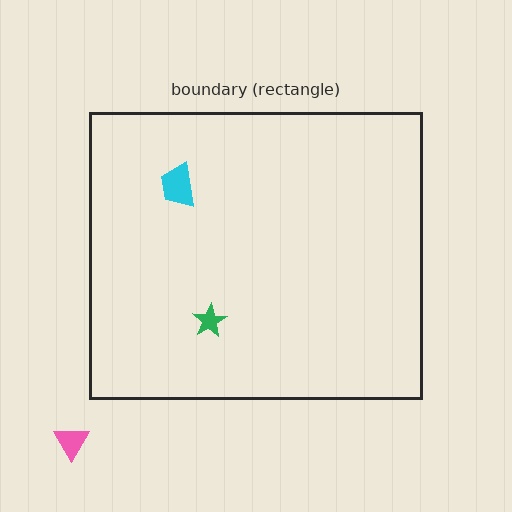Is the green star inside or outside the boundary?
Inside.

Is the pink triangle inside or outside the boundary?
Outside.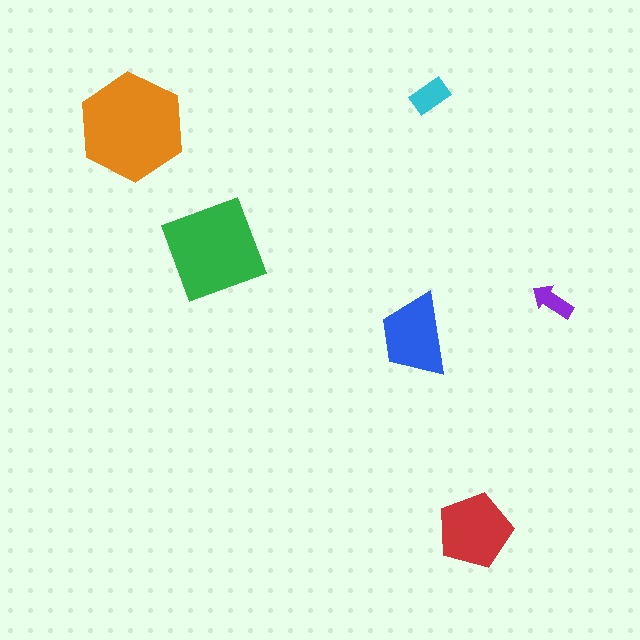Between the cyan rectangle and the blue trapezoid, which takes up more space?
The blue trapezoid.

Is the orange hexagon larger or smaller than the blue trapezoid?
Larger.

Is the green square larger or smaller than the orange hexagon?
Smaller.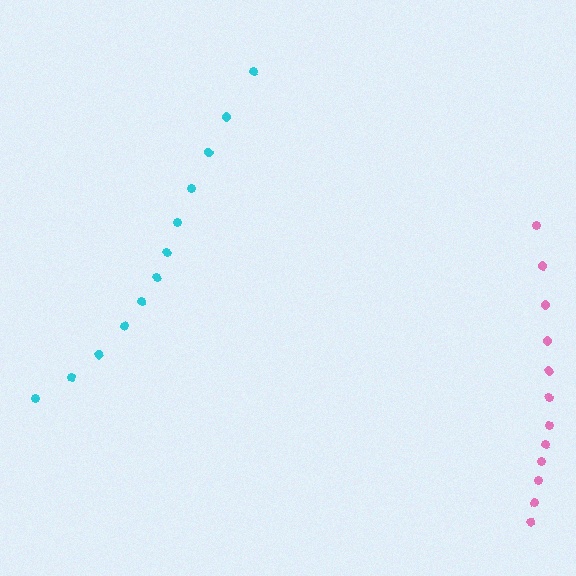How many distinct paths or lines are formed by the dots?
There are 2 distinct paths.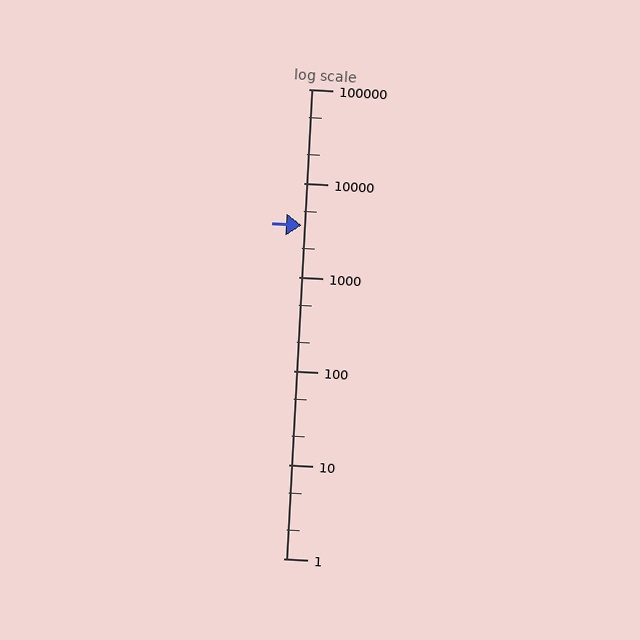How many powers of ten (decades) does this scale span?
The scale spans 5 decades, from 1 to 100000.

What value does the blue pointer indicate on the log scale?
The pointer indicates approximately 3500.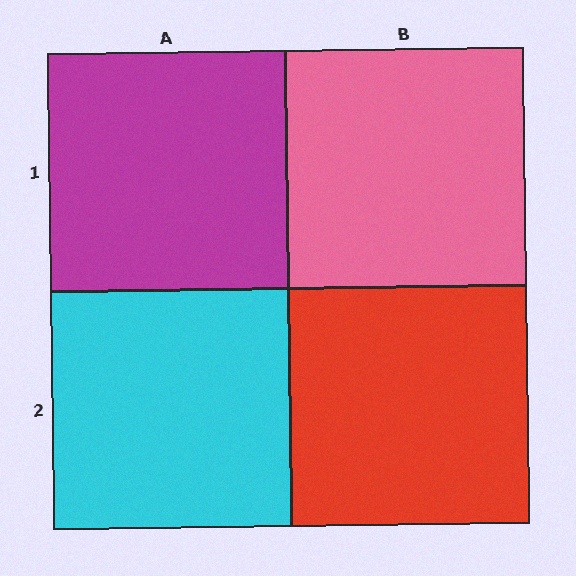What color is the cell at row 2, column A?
Cyan.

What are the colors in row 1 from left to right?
Magenta, pink.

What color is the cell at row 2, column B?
Red.